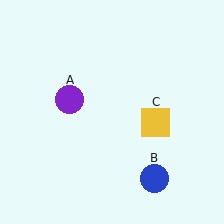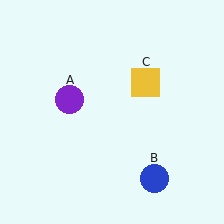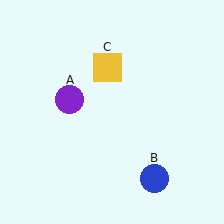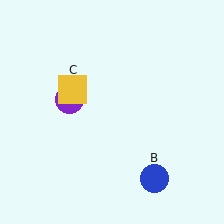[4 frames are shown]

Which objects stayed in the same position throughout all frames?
Purple circle (object A) and blue circle (object B) remained stationary.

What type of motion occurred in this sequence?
The yellow square (object C) rotated counterclockwise around the center of the scene.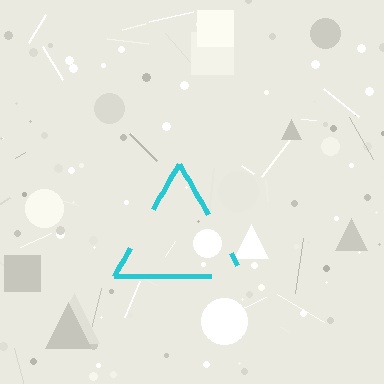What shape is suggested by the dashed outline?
The dashed outline suggests a triangle.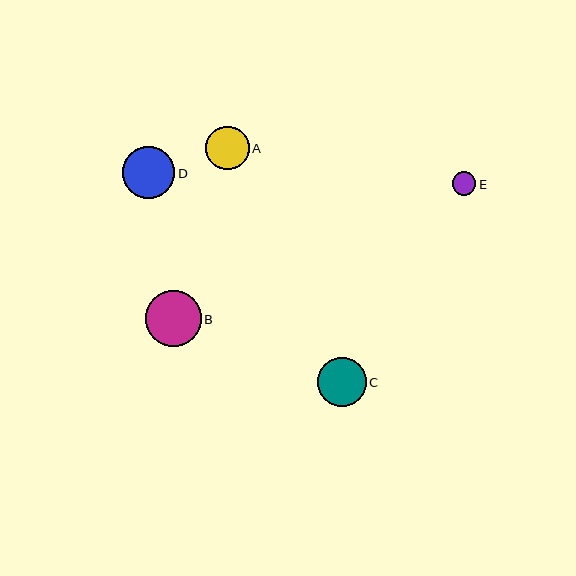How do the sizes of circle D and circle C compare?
Circle D and circle C are approximately the same size.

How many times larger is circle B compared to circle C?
Circle B is approximately 1.2 times the size of circle C.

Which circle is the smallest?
Circle E is the smallest with a size of approximately 23 pixels.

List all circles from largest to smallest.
From largest to smallest: B, D, C, A, E.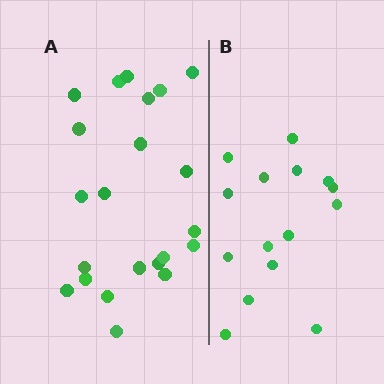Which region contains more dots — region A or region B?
Region A (the left region) has more dots.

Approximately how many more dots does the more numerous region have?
Region A has roughly 8 or so more dots than region B.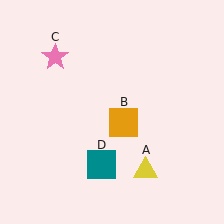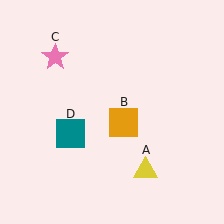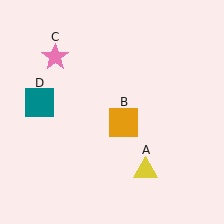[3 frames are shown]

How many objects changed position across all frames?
1 object changed position: teal square (object D).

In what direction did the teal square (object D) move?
The teal square (object D) moved up and to the left.